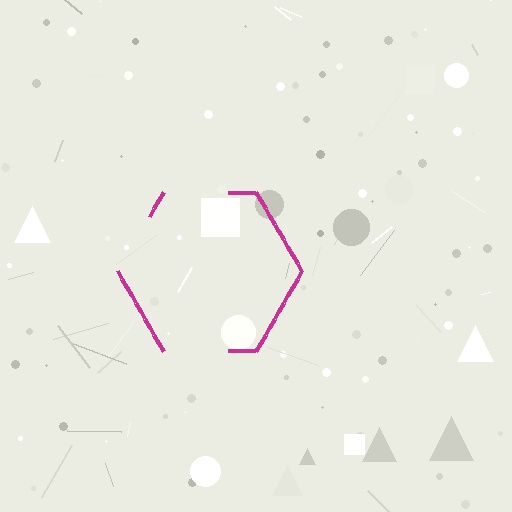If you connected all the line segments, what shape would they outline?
They would outline a hexagon.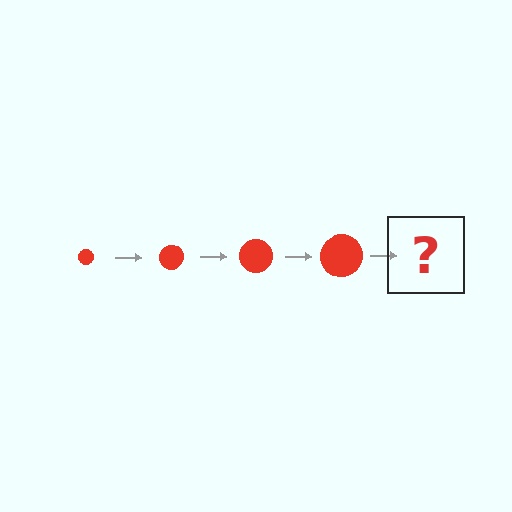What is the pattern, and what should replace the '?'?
The pattern is that the circle gets progressively larger each step. The '?' should be a red circle, larger than the previous one.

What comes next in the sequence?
The next element should be a red circle, larger than the previous one.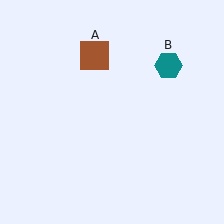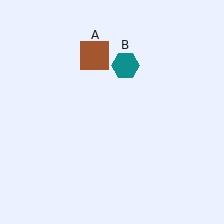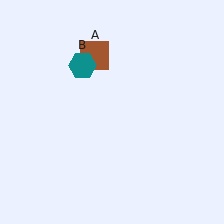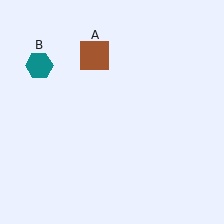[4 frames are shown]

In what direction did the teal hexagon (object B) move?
The teal hexagon (object B) moved left.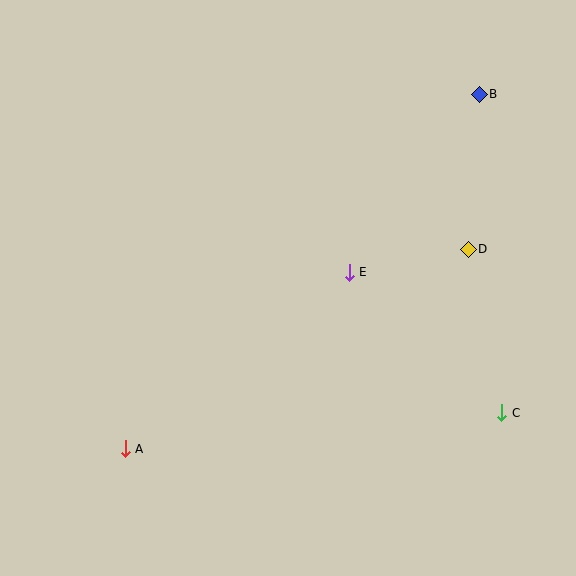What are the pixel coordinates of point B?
Point B is at (479, 94).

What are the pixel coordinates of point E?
Point E is at (349, 272).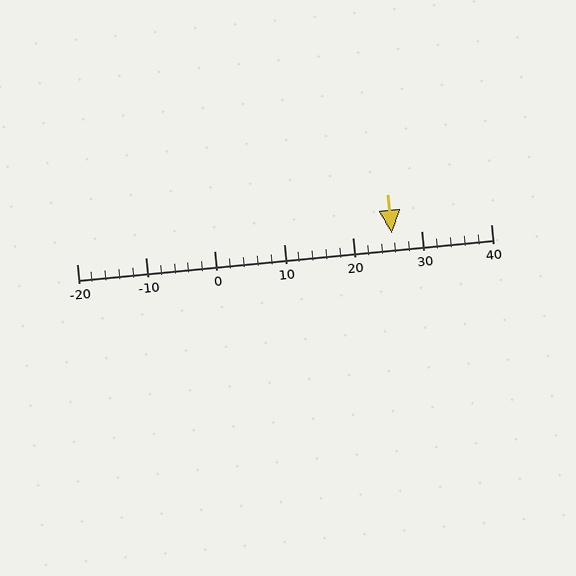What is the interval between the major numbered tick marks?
The major tick marks are spaced 10 units apart.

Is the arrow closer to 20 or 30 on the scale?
The arrow is closer to 30.